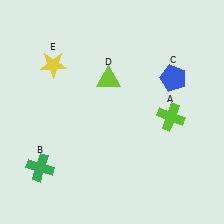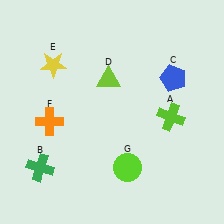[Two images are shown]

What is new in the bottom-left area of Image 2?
An orange cross (F) was added in the bottom-left area of Image 2.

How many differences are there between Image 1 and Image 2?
There are 2 differences between the two images.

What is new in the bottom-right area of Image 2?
A lime circle (G) was added in the bottom-right area of Image 2.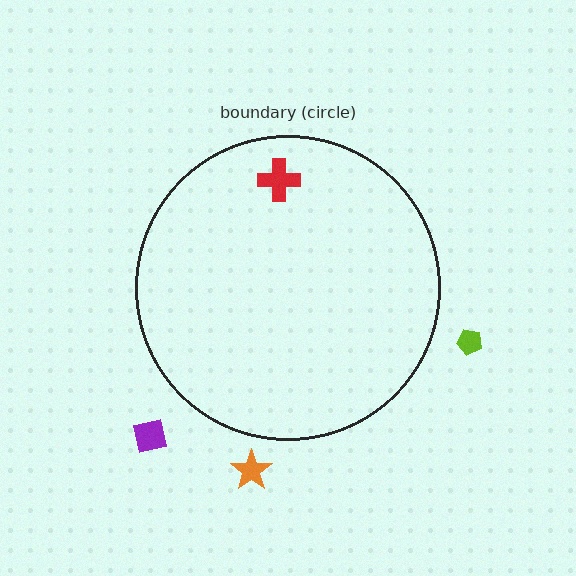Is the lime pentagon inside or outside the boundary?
Outside.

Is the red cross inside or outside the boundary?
Inside.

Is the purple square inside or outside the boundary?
Outside.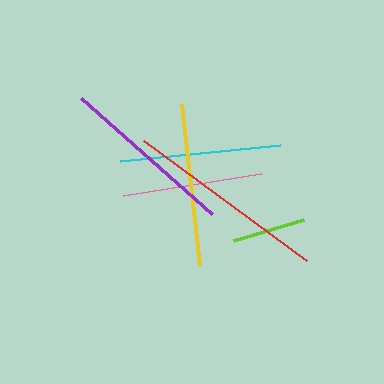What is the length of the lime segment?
The lime segment is approximately 73 pixels long.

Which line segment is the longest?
The red line is the longest at approximately 203 pixels.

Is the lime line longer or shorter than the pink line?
The pink line is longer than the lime line.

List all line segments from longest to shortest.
From longest to shortest: red, purple, yellow, cyan, pink, lime.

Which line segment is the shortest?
The lime line is the shortest at approximately 73 pixels.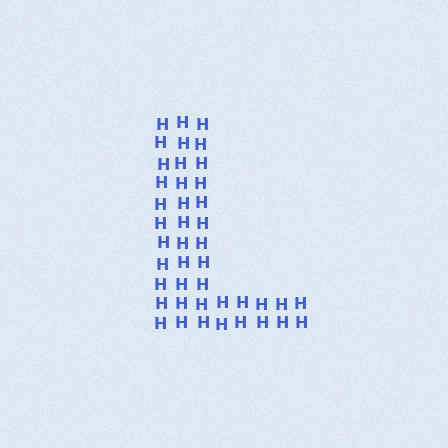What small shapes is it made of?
It is made of small letter H's.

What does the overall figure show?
The overall figure shows the letter L.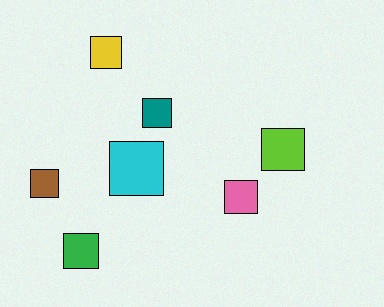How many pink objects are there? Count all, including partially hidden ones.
There is 1 pink object.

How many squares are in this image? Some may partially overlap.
There are 7 squares.